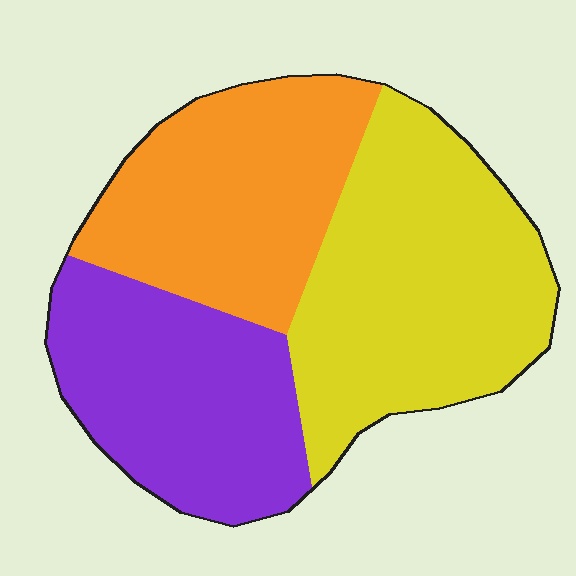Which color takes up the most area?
Yellow, at roughly 40%.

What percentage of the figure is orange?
Orange takes up about one third (1/3) of the figure.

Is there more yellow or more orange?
Yellow.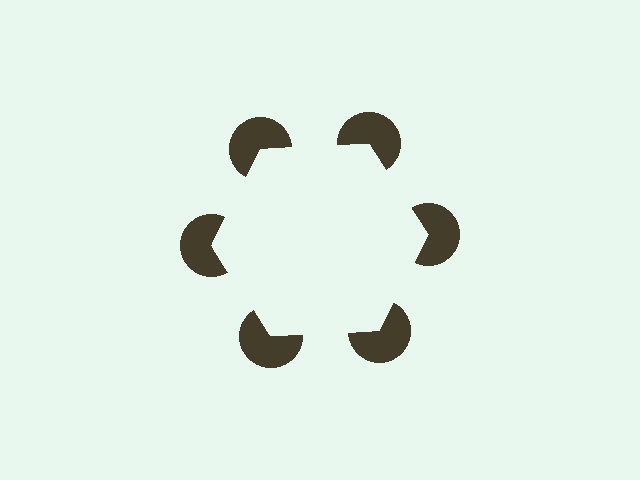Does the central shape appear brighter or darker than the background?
It typically appears slightly brighter than the background, even though no actual brightness change is drawn.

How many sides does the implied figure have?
6 sides.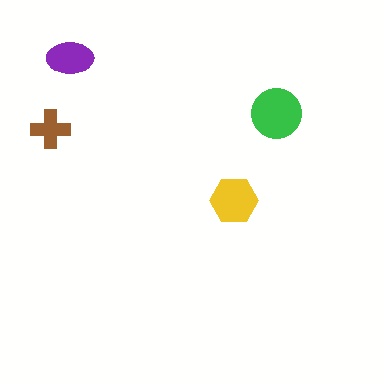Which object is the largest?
The green circle.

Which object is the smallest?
The brown cross.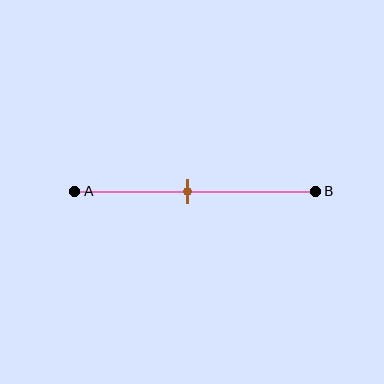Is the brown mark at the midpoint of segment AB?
No, the mark is at about 45% from A, not at the 50% midpoint.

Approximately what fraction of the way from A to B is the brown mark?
The brown mark is approximately 45% of the way from A to B.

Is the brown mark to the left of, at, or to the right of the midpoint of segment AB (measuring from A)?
The brown mark is to the left of the midpoint of segment AB.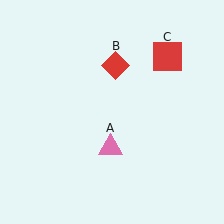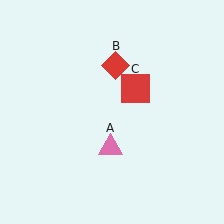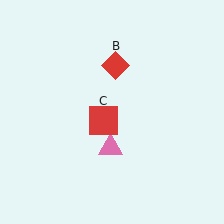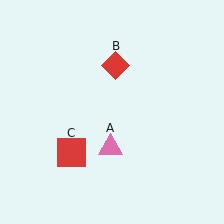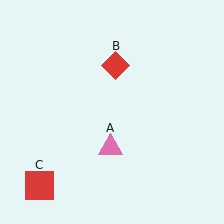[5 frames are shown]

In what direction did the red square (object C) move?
The red square (object C) moved down and to the left.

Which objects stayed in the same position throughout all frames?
Pink triangle (object A) and red diamond (object B) remained stationary.